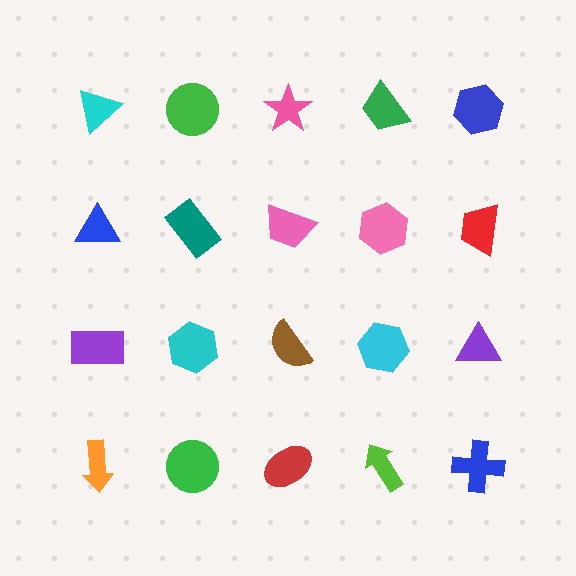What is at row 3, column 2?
A cyan hexagon.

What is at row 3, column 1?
A purple rectangle.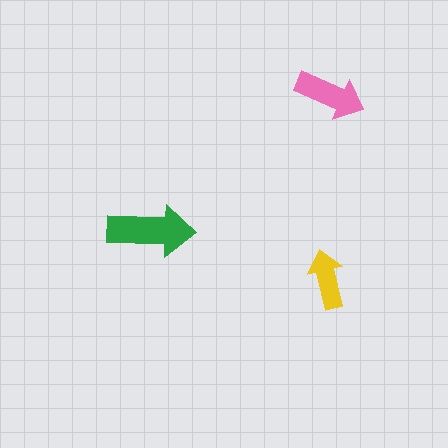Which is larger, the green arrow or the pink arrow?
The green one.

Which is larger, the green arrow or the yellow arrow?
The green one.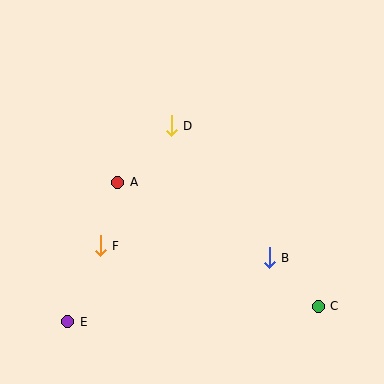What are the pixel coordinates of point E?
Point E is at (68, 322).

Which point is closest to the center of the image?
Point D at (171, 126) is closest to the center.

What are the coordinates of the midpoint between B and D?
The midpoint between B and D is at (220, 192).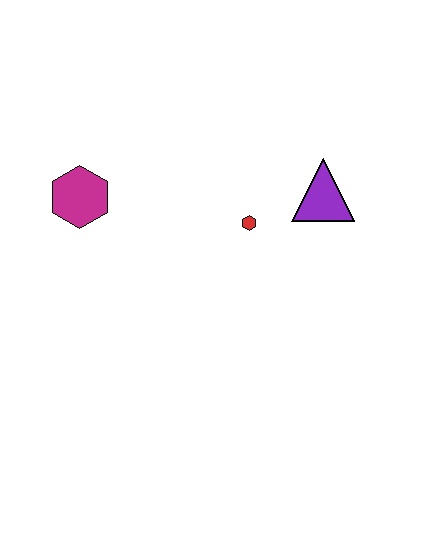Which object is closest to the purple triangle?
The red hexagon is closest to the purple triangle.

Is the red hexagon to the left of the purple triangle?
Yes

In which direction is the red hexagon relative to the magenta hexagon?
The red hexagon is to the right of the magenta hexagon.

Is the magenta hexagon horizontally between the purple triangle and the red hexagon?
No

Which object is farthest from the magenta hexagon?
The purple triangle is farthest from the magenta hexagon.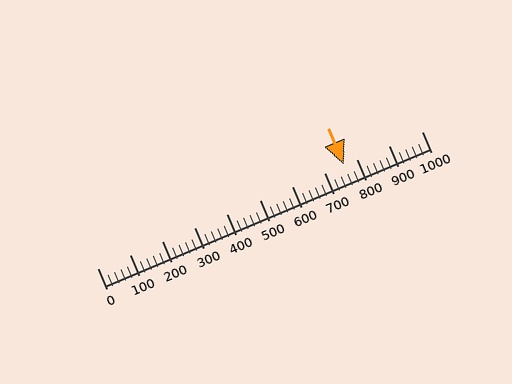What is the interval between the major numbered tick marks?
The major tick marks are spaced 100 units apart.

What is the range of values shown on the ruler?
The ruler shows values from 0 to 1000.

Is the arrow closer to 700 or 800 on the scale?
The arrow is closer to 800.